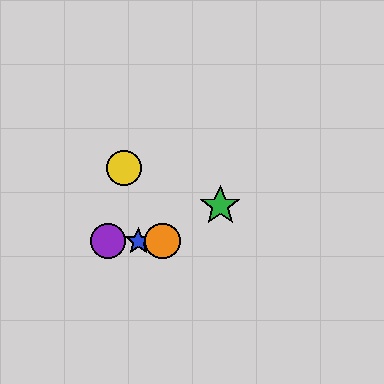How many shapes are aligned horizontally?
4 shapes (the red star, the blue star, the purple circle, the orange circle) are aligned horizontally.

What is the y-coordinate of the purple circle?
The purple circle is at y≈241.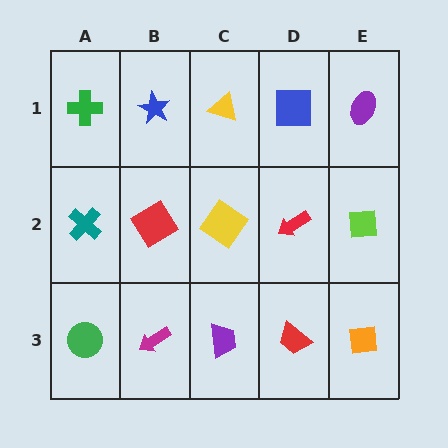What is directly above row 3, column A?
A teal cross.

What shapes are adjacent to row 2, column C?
A yellow triangle (row 1, column C), a purple trapezoid (row 3, column C), a red diamond (row 2, column B), a red arrow (row 2, column D).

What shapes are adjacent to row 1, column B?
A red diamond (row 2, column B), a green cross (row 1, column A), a yellow triangle (row 1, column C).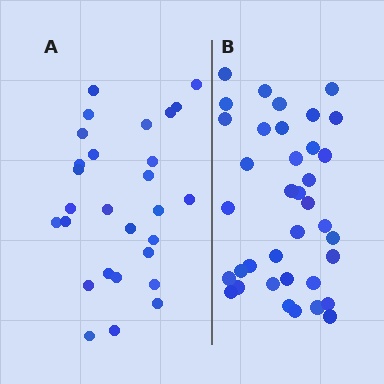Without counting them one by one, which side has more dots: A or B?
Region B (the right region) has more dots.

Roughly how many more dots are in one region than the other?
Region B has roughly 8 or so more dots than region A.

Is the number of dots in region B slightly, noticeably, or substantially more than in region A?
Region B has noticeably more, but not dramatically so. The ratio is roughly 1.3 to 1.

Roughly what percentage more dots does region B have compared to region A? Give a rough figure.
About 30% more.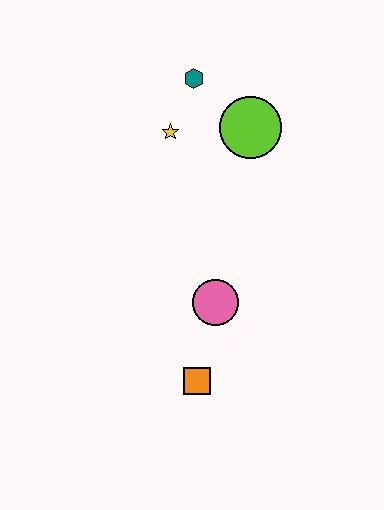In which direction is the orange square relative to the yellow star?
The orange square is below the yellow star.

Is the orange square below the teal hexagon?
Yes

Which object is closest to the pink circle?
The orange square is closest to the pink circle.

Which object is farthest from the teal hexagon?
The orange square is farthest from the teal hexagon.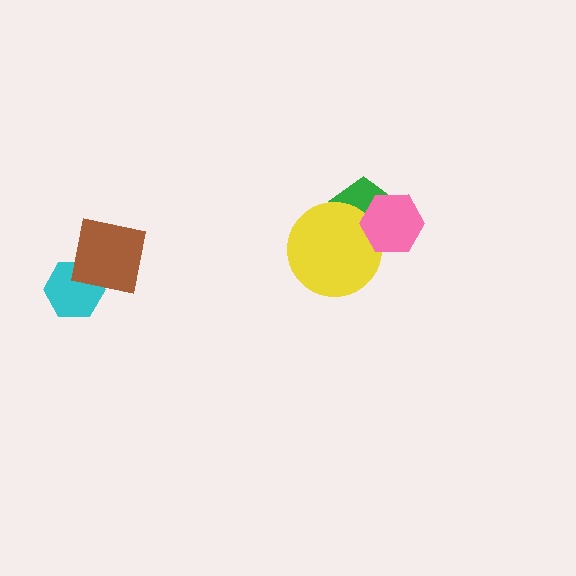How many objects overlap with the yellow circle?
2 objects overlap with the yellow circle.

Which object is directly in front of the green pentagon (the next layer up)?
The yellow circle is directly in front of the green pentagon.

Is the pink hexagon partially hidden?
No, no other shape covers it.